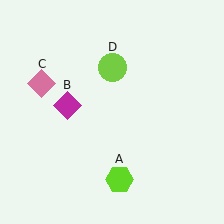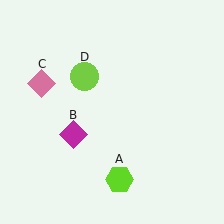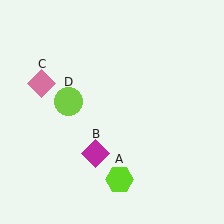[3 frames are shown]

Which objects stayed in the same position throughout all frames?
Lime hexagon (object A) and pink diamond (object C) remained stationary.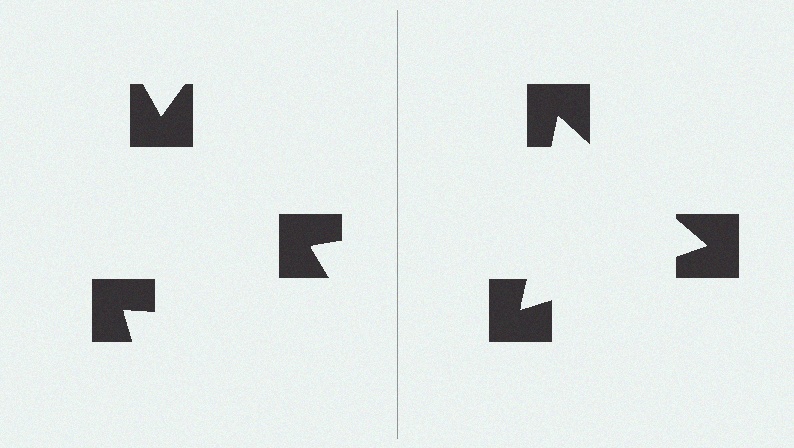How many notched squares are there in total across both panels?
6 — 3 on each side.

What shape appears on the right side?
An illusory triangle.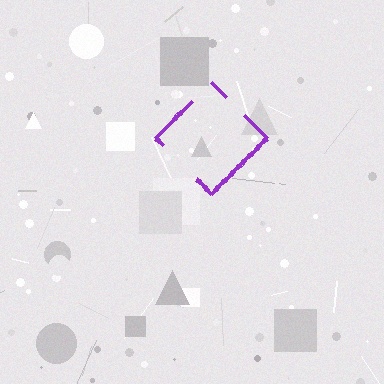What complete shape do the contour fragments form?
The contour fragments form a diamond.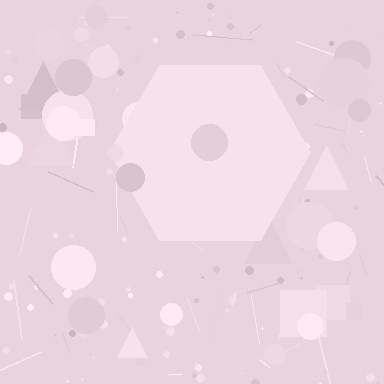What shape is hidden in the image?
A hexagon is hidden in the image.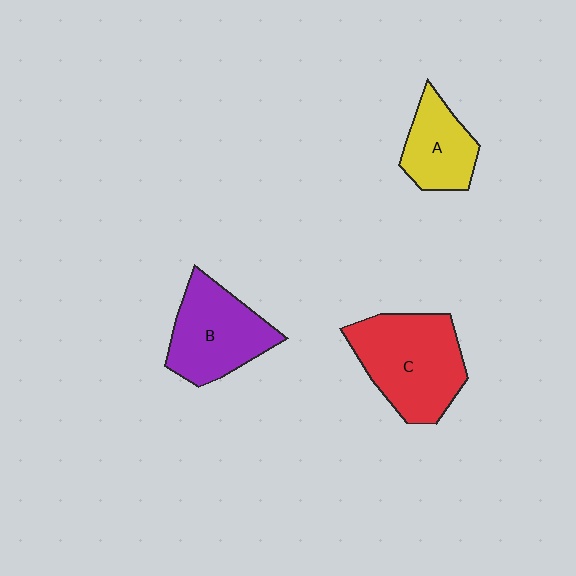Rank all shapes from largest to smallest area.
From largest to smallest: C (red), B (purple), A (yellow).